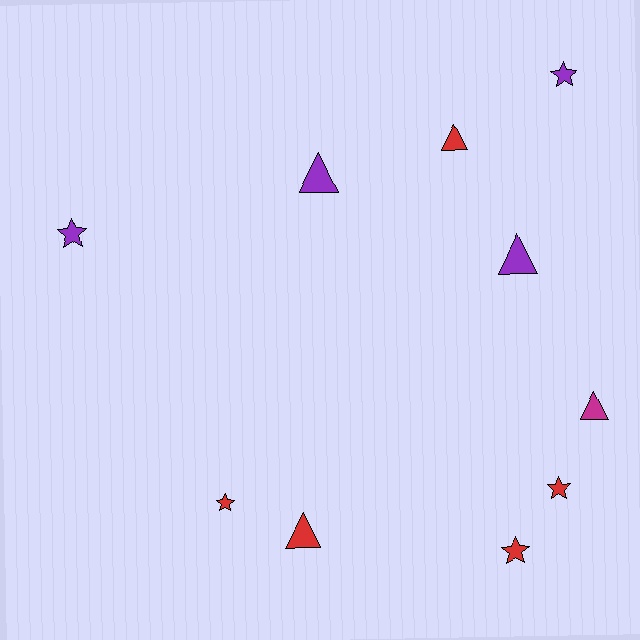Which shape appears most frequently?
Star, with 5 objects.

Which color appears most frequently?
Red, with 5 objects.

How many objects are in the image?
There are 10 objects.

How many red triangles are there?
There are 2 red triangles.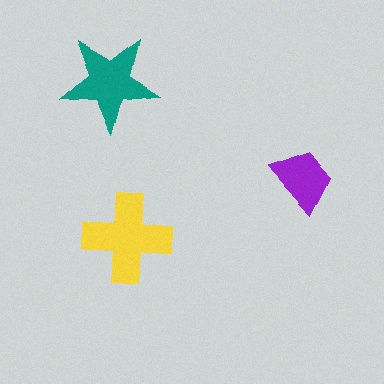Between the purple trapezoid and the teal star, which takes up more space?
The teal star.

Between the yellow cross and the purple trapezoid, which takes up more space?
The yellow cross.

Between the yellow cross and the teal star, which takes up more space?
The yellow cross.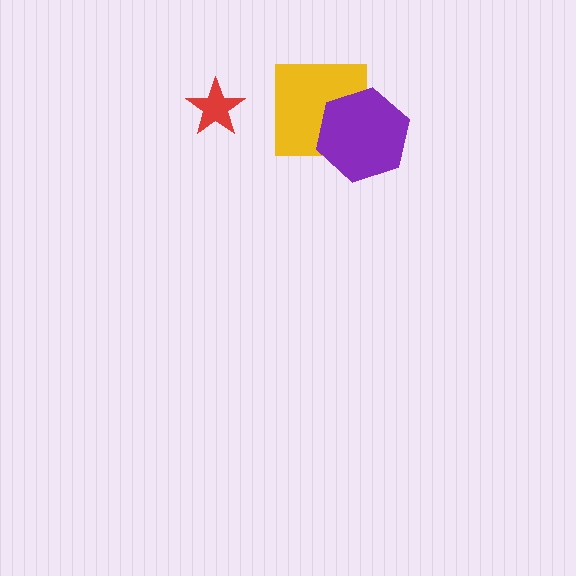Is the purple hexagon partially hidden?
No, no other shape covers it.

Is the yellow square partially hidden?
Yes, it is partially covered by another shape.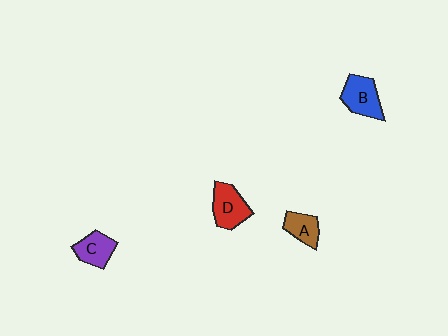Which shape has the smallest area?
Shape A (brown).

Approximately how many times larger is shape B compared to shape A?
Approximately 1.4 times.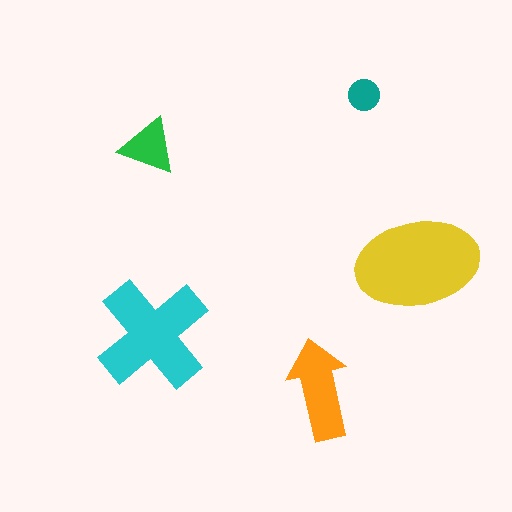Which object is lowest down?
The orange arrow is bottommost.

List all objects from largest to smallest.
The yellow ellipse, the cyan cross, the orange arrow, the green triangle, the teal circle.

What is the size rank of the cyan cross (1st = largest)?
2nd.